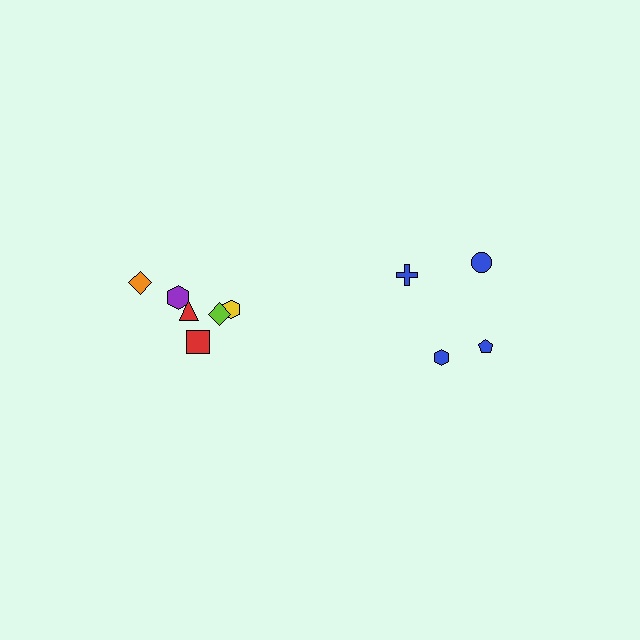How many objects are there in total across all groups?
There are 10 objects.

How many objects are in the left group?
There are 6 objects.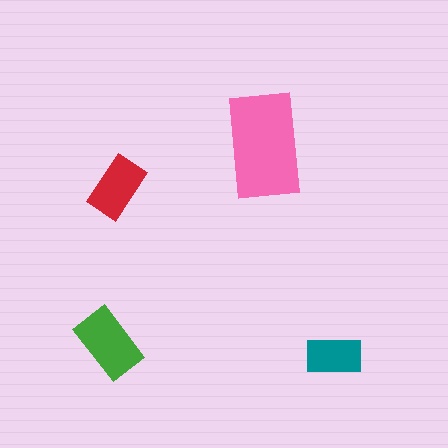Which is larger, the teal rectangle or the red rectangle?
The red one.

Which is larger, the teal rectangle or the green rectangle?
The green one.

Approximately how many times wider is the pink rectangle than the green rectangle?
About 1.5 times wider.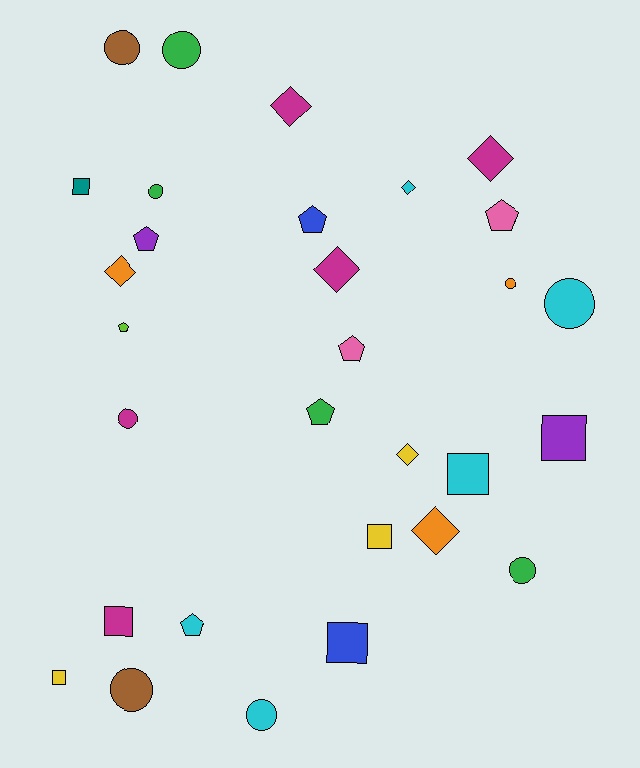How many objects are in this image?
There are 30 objects.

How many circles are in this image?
There are 9 circles.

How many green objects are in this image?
There are 4 green objects.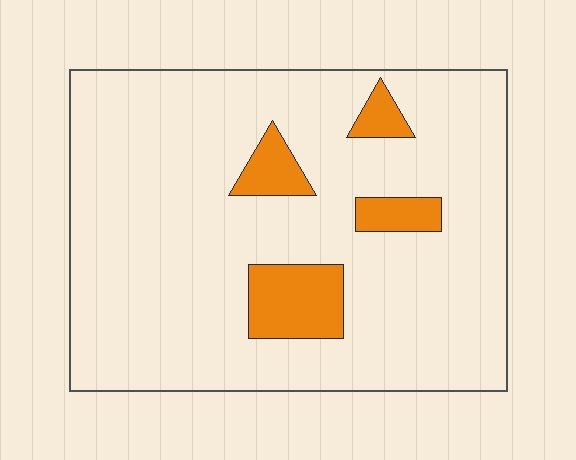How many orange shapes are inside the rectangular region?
4.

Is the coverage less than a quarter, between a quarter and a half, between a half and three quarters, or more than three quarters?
Less than a quarter.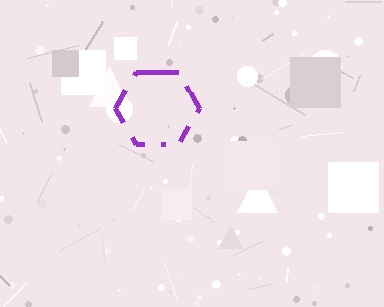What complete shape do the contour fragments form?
The contour fragments form a hexagon.